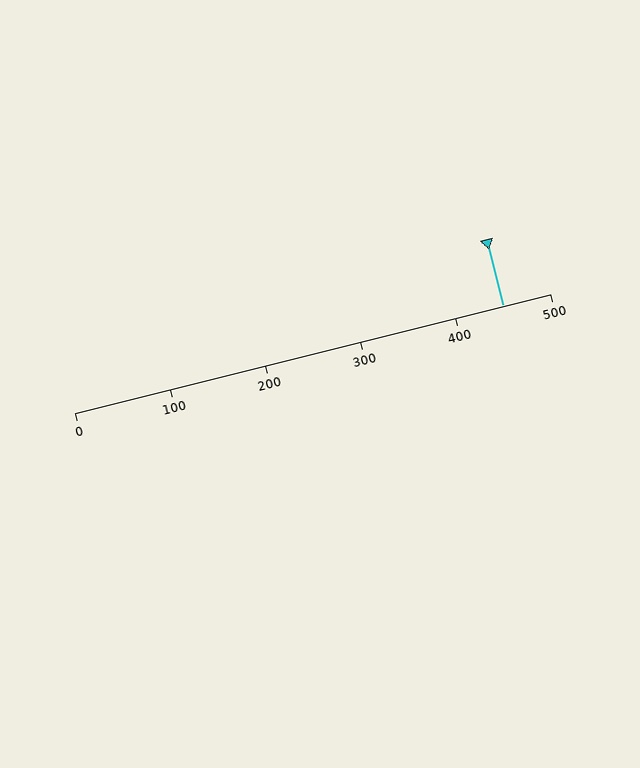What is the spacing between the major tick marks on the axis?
The major ticks are spaced 100 apart.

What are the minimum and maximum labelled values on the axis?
The axis runs from 0 to 500.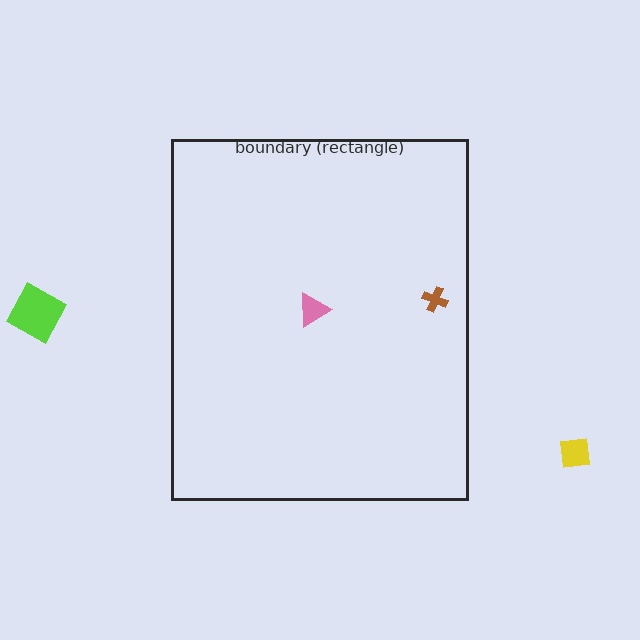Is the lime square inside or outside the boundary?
Outside.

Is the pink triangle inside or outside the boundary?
Inside.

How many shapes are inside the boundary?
2 inside, 2 outside.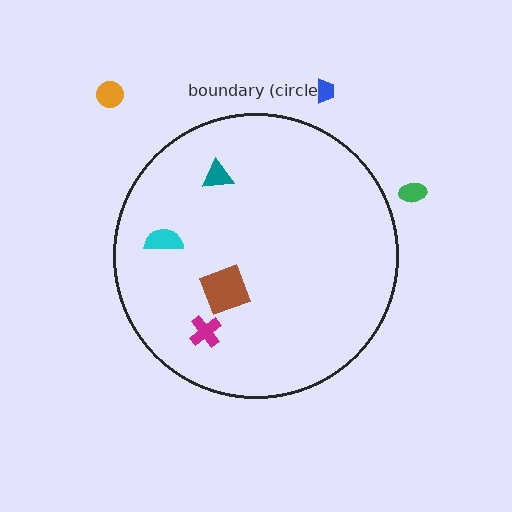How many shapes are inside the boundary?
4 inside, 3 outside.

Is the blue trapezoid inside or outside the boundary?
Outside.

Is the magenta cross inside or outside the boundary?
Inside.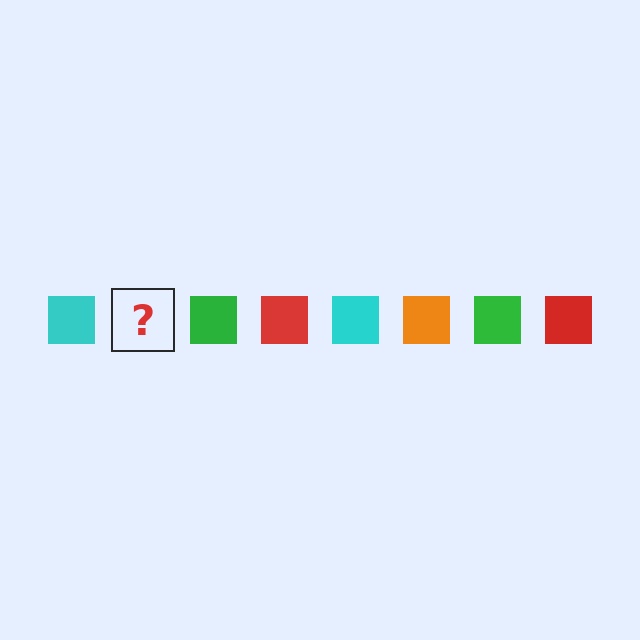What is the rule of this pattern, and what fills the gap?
The rule is that the pattern cycles through cyan, orange, green, red squares. The gap should be filled with an orange square.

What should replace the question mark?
The question mark should be replaced with an orange square.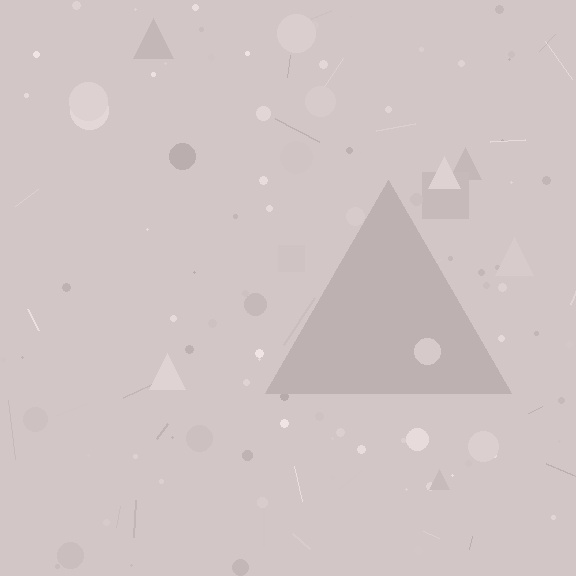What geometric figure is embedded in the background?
A triangle is embedded in the background.